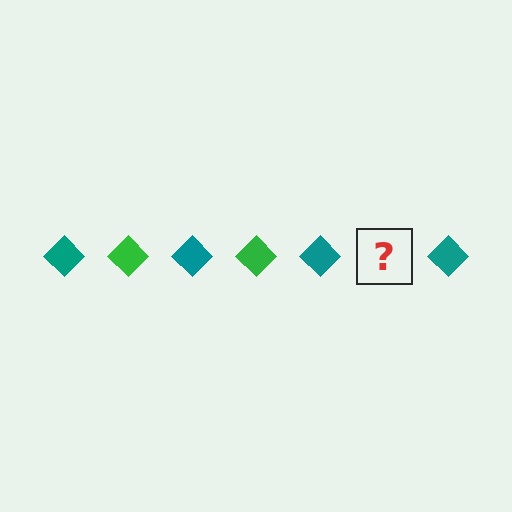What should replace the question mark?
The question mark should be replaced with a green diamond.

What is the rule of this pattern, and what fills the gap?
The rule is that the pattern cycles through teal, green diamonds. The gap should be filled with a green diamond.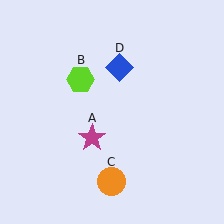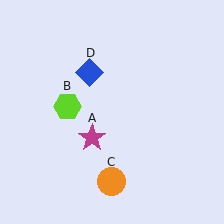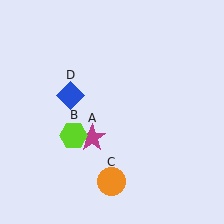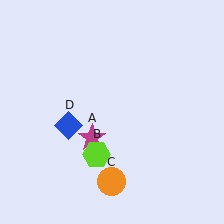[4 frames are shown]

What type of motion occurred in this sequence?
The lime hexagon (object B), blue diamond (object D) rotated counterclockwise around the center of the scene.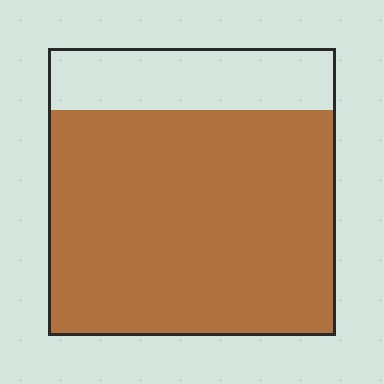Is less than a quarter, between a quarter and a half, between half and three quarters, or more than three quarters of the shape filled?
More than three quarters.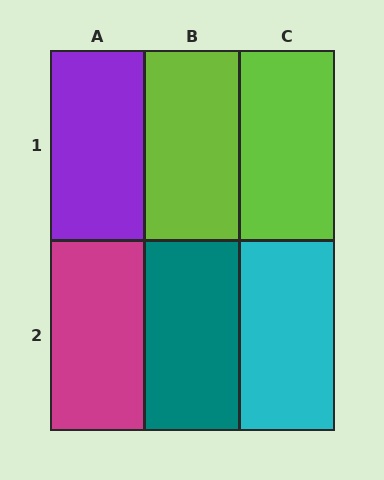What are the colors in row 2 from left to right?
Magenta, teal, cyan.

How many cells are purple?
1 cell is purple.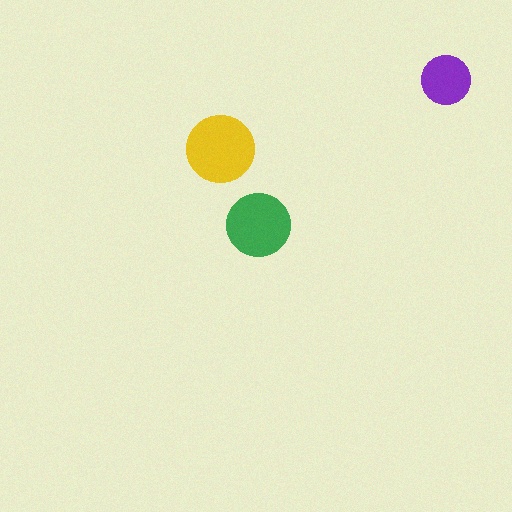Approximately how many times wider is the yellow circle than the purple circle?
About 1.5 times wider.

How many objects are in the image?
There are 3 objects in the image.